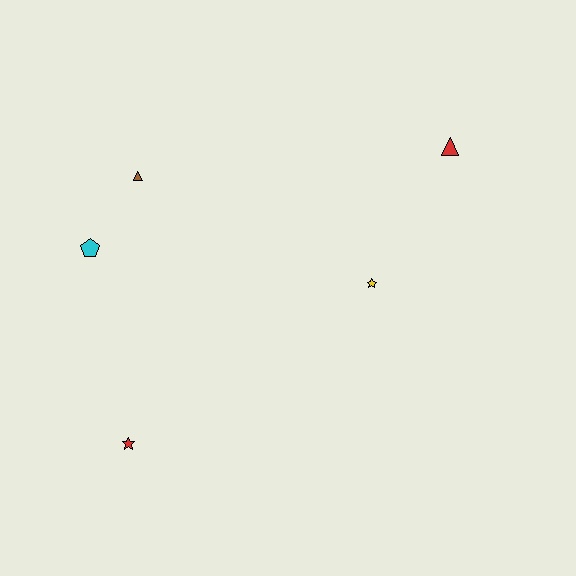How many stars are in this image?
There are 2 stars.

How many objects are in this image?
There are 5 objects.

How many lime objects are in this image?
There are no lime objects.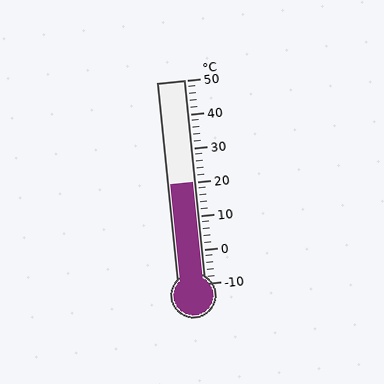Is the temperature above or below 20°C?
The temperature is at 20°C.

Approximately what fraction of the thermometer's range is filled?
The thermometer is filled to approximately 50% of its range.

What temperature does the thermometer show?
The thermometer shows approximately 20°C.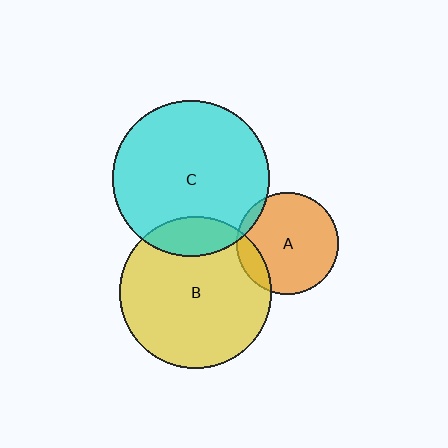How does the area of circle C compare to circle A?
Approximately 2.4 times.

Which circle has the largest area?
Circle C (cyan).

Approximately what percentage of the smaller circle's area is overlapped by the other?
Approximately 5%.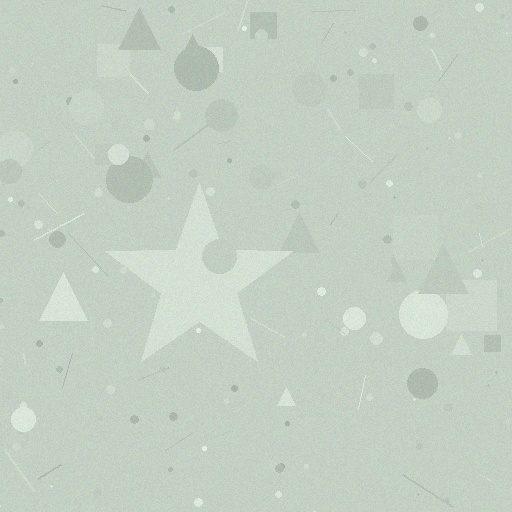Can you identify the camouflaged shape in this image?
The camouflaged shape is a star.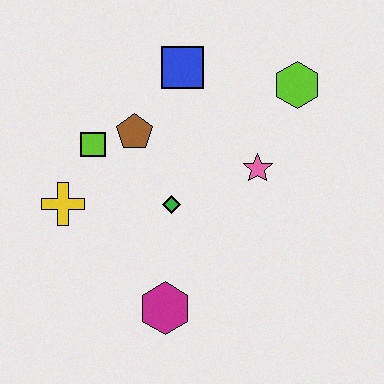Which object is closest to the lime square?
The brown pentagon is closest to the lime square.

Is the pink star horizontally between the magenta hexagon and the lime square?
No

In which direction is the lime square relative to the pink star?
The lime square is to the left of the pink star.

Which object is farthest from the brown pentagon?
The magenta hexagon is farthest from the brown pentagon.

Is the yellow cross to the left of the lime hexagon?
Yes